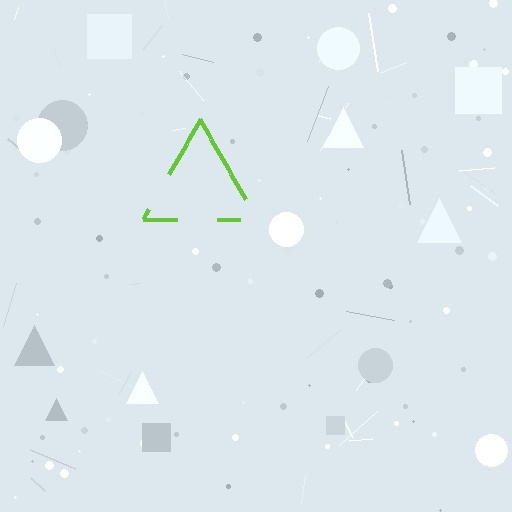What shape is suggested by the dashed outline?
The dashed outline suggests a triangle.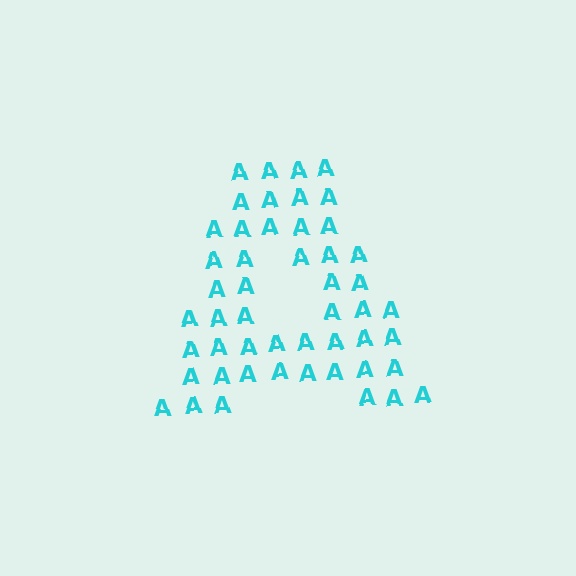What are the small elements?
The small elements are letter A's.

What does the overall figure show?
The overall figure shows the letter A.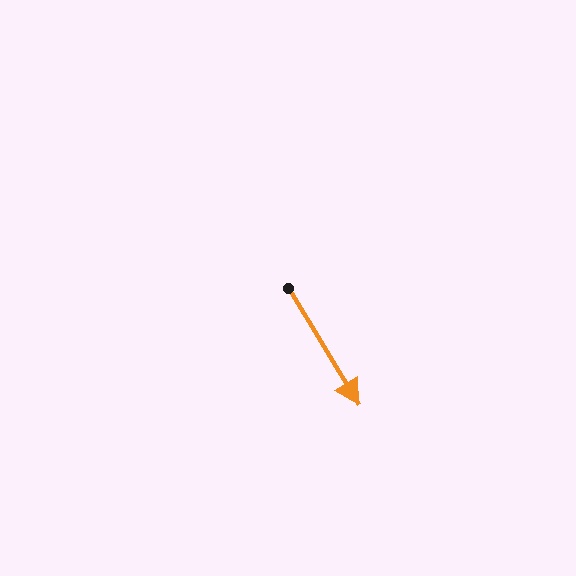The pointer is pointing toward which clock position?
Roughly 5 o'clock.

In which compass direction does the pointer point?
Southeast.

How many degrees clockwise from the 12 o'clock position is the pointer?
Approximately 149 degrees.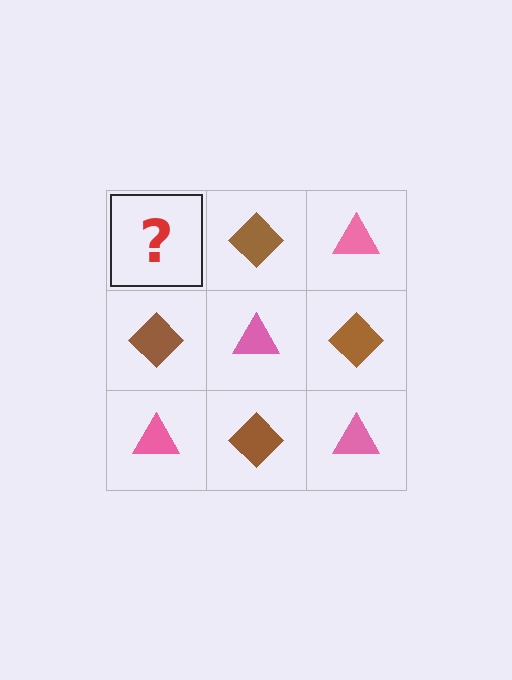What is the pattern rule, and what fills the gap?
The rule is that it alternates pink triangle and brown diamond in a checkerboard pattern. The gap should be filled with a pink triangle.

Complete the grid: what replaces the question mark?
The question mark should be replaced with a pink triangle.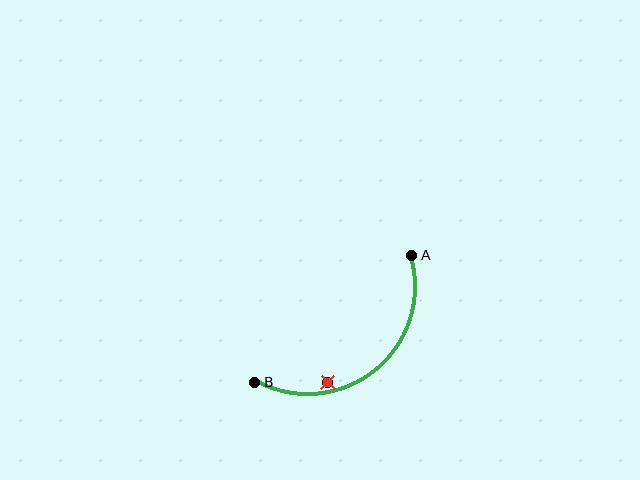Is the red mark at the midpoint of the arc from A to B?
No — the red mark does not lie on the arc at all. It sits slightly inside the curve.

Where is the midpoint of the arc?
The arc midpoint is the point on the curve farthest from the straight line joining A and B. It sits below and to the right of that line.